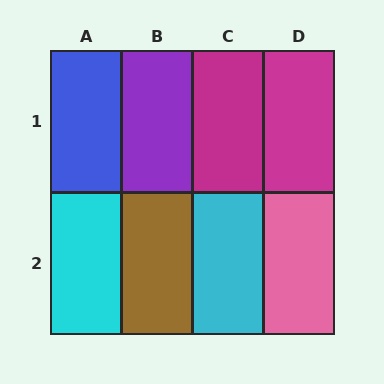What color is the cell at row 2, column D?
Pink.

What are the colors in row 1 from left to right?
Blue, purple, magenta, magenta.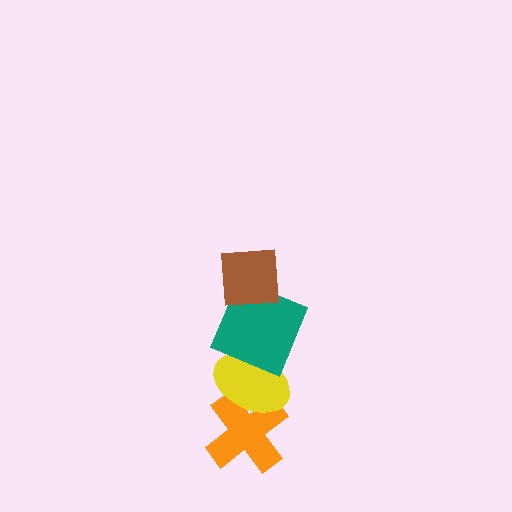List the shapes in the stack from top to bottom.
From top to bottom: the brown square, the teal square, the yellow ellipse, the orange cross.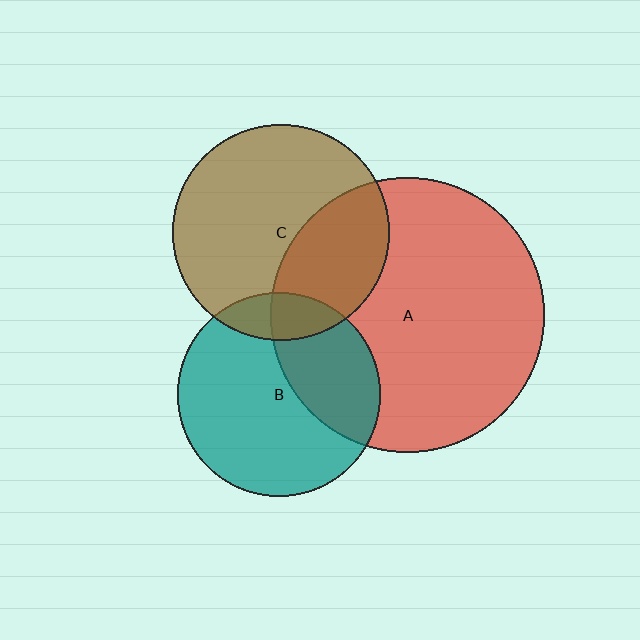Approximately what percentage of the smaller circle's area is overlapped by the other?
Approximately 35%.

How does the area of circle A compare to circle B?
Approximately 1.8 times.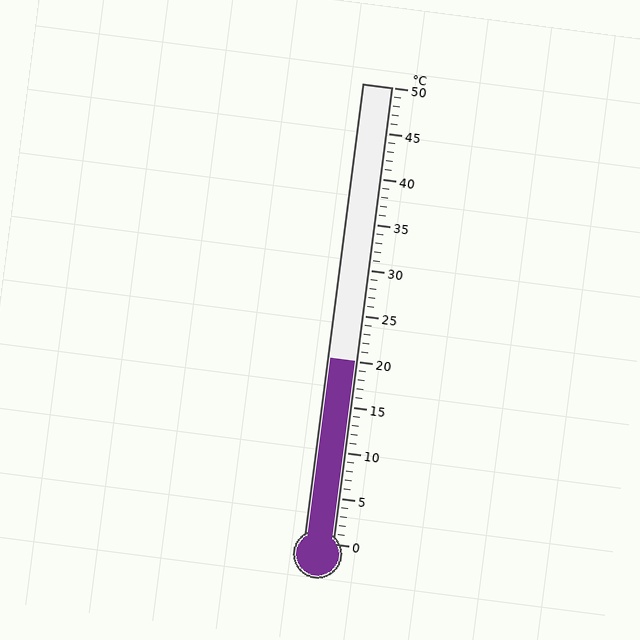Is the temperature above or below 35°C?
The temperature is below 35°C.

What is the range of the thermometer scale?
The thermometer scale ranges from 0°C to 50°C.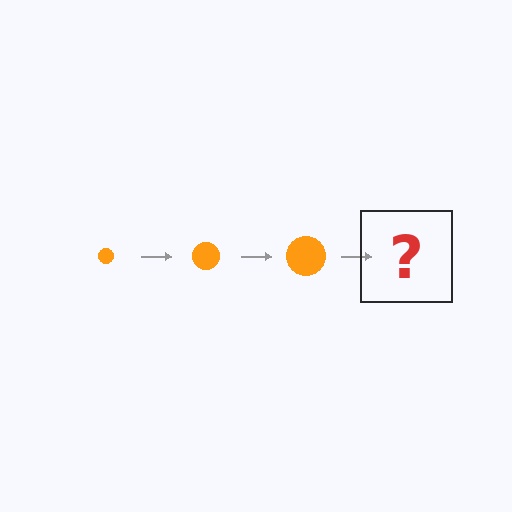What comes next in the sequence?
The next element should be an orange circle, larger than the previous one.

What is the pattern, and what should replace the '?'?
The pattern is that the circle gets progressively larger each step. The '?' should be an orange circle, larger than the previous one.